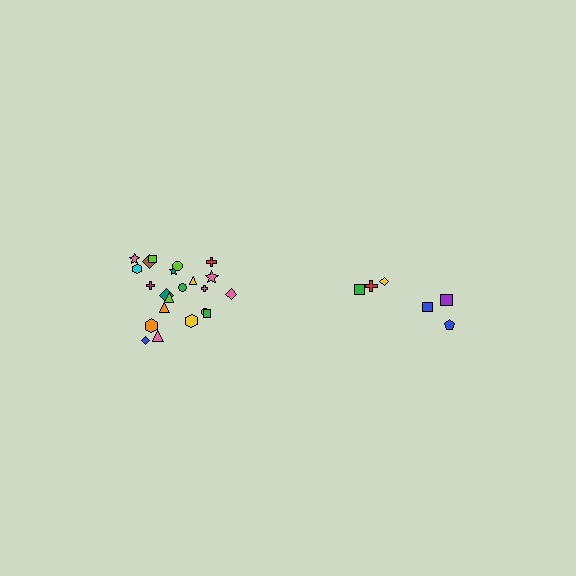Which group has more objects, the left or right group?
The left group.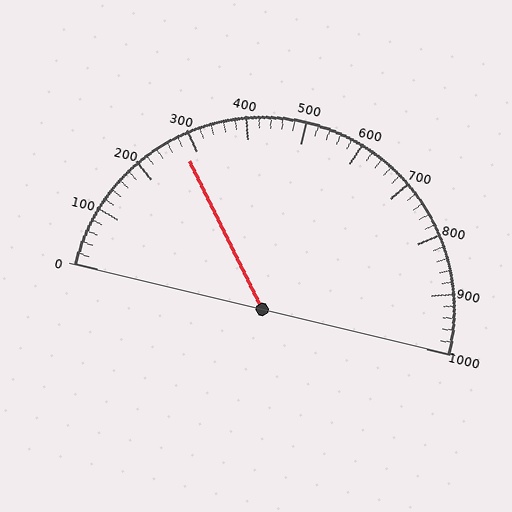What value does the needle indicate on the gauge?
The needle indicates approximately 280.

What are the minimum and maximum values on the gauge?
The gauge ranges from 0 to 1000.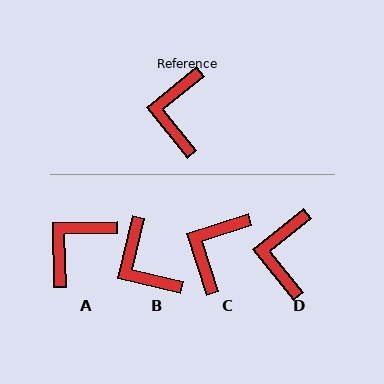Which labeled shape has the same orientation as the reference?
D.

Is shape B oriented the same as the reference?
No, it is off by about 37 degrees.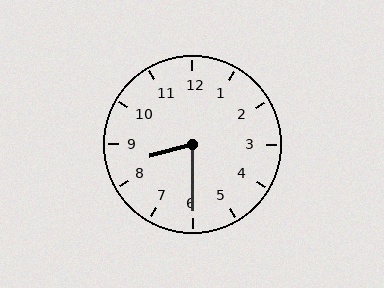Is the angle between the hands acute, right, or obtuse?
It is acute.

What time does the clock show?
8:30.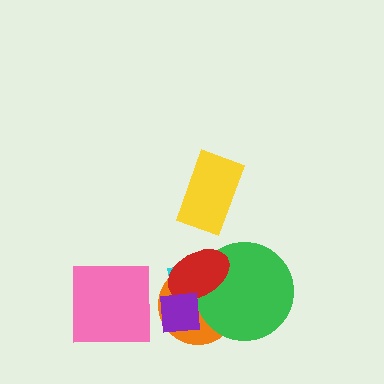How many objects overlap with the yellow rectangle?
0 objects overlap with the yellow rectangle.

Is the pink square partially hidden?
No, no other shape covers it.